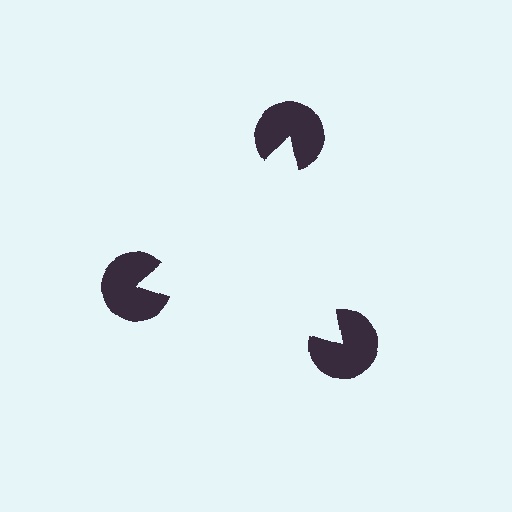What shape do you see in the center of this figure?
An illusory triangle — its edges are inferred from the aligned wedge cuts in the pac-man discs, not physically drawn.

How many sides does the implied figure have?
3 sides.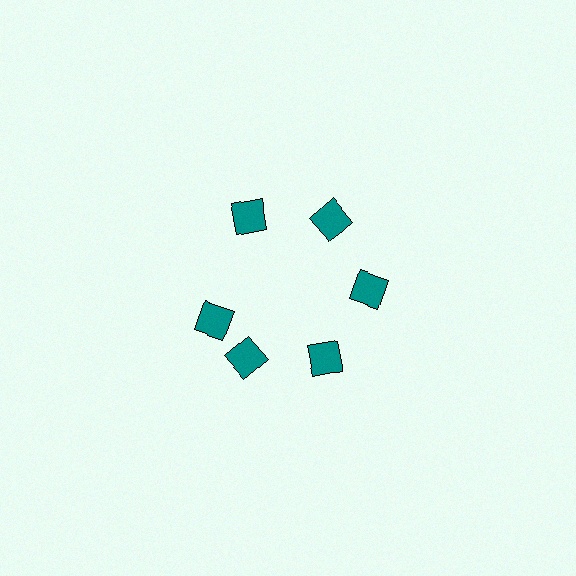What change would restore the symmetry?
The symmetry would be restored by rotating it back into even spacing with its neighbors so that all 6 diamonds sit at equal angles and equal distance from the center.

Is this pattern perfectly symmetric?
No. The 6 teal diamonds are arranged in a ring, but one element near the 9 o'clock position is rotated out of alignment along the ring, breaking the 6-fold rotational symmetry.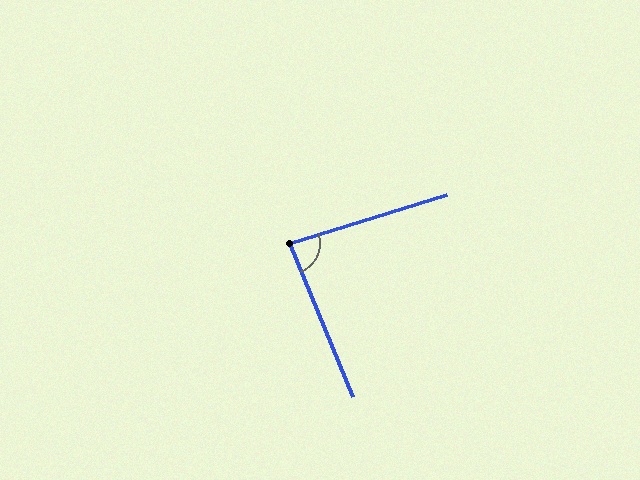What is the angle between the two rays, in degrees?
Approximately 85 degrees.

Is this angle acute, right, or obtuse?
It is acute.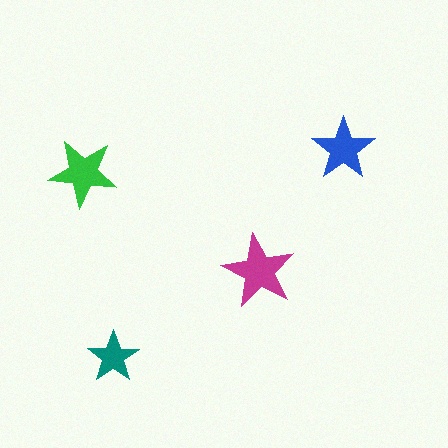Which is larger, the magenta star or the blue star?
The magenta one.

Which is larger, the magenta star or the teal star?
The magenta one.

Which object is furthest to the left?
The green star is leftmost.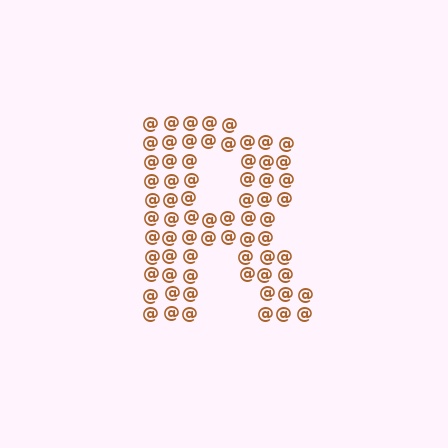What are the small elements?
The small elements are at signs.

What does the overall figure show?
The overall figure shows the letter R.